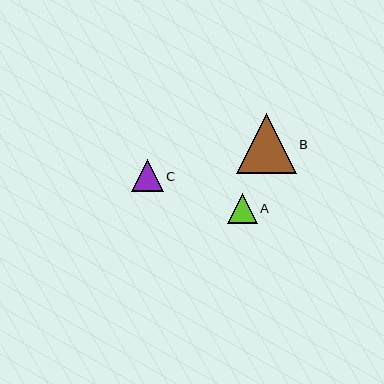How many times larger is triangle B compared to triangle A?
Triangle B is approximately 2.0 times the size of triangle A.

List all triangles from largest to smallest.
From largest to smallest: B, C, A.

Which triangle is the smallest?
Triangle A is the smallest with a size of approximately 30 pixels.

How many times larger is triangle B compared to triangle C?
Triangle B is approximately 1.9 times the size of triangle C.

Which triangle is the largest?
Triangle B is the largest with a size of approximately 59 pixels.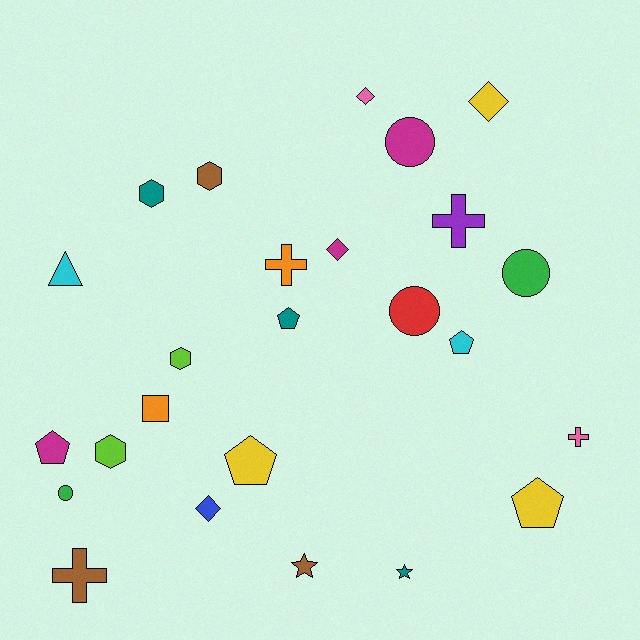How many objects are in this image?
There are 25 objects.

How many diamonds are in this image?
There are 4 diamonds.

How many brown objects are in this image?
There are 3 brown objects.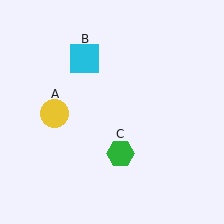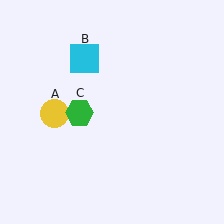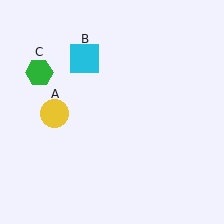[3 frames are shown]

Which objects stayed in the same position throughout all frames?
Yellow circle (object A) and cyan square (object B) remained stationary.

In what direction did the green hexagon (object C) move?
The green hexagon (object C) moved up and to the left.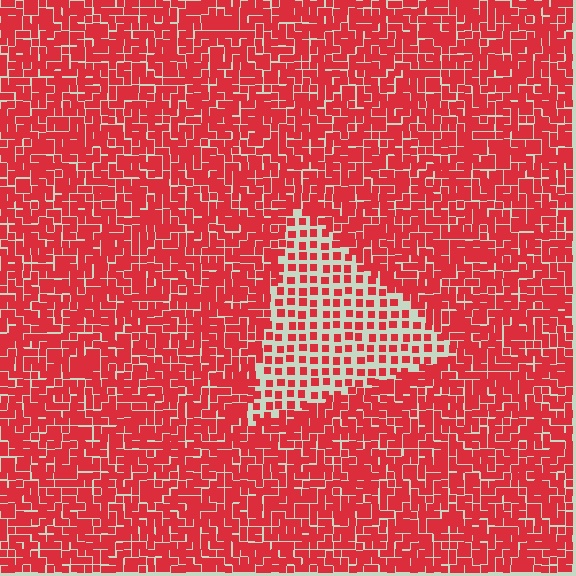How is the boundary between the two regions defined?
The boundary is defined by a change in element density (approximately 2.2x ratio). All elements are the same color, size, and shape.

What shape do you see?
I see a triangle.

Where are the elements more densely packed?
The elements are more densely packed outside the triangle boundary.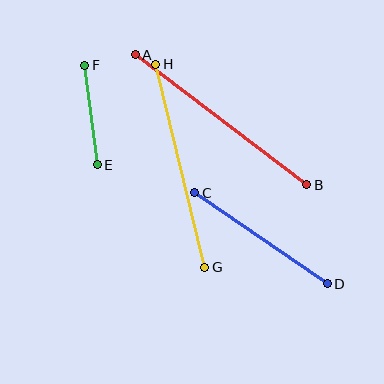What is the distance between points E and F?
The distance is approximately 100 pixels.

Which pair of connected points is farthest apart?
Points A and B are farthest apart.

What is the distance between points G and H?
The distance is approximately 209 pixels.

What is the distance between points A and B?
The distance is approximately 215 pixels.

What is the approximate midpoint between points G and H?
The midpoint is at approximately (180, 166) pixels.